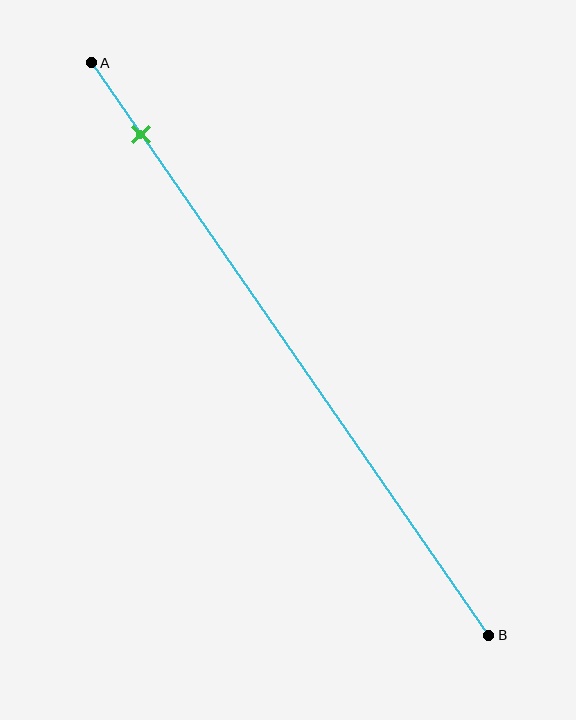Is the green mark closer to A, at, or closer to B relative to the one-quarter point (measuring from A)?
The green mark is closer to point A than the one-quarter point of segment AB.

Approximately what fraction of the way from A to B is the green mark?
The green mark is approximately 15% of the way from A to B.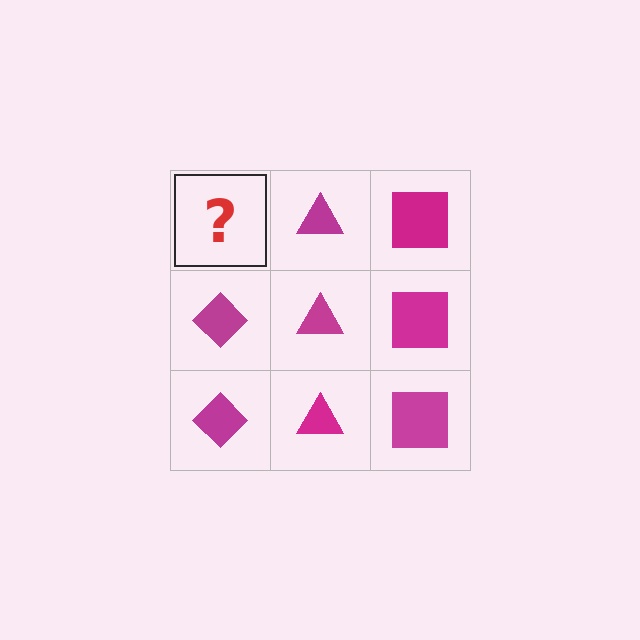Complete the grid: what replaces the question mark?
The question mark should be replaced with a magenta diamond.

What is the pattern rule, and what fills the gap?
The rule is that each column has a consistent shape. The gap should be filled with a magenta diamond.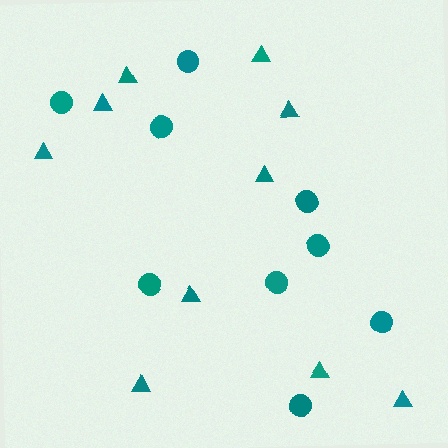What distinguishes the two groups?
There are 2 groups: one group of circles (9) and one group of triangles (10).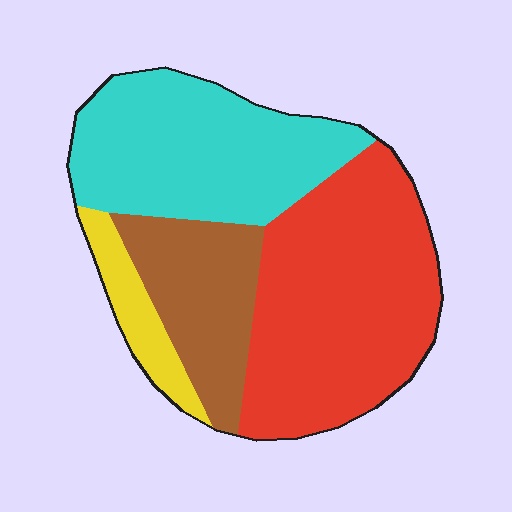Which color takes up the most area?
Red, at roughly 40%.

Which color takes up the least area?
Yellow, at roughly 10%.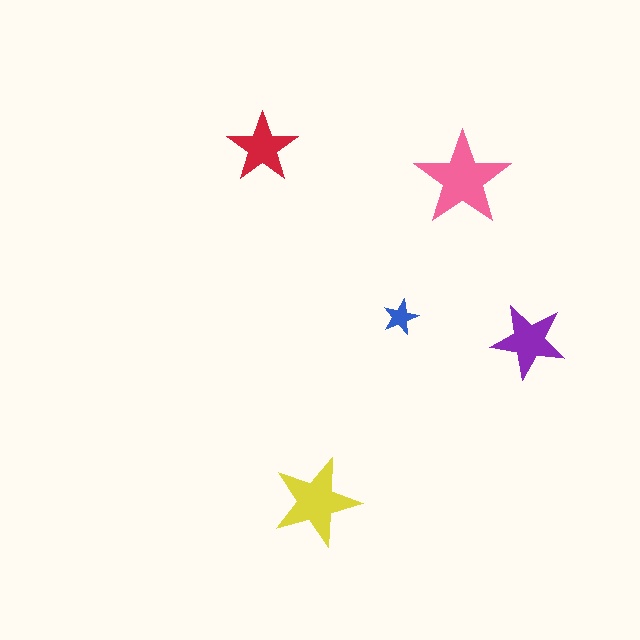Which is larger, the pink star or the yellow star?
The pink one.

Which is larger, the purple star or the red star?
The purple one.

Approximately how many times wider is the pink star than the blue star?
About 2.5 times wider.